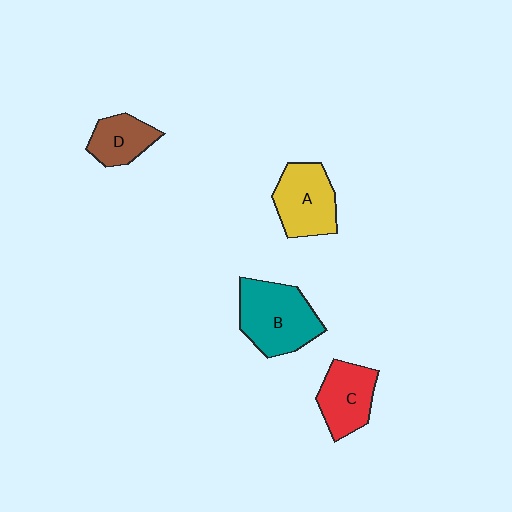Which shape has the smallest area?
Shape D (brown).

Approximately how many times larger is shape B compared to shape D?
Approximately 1.8 times.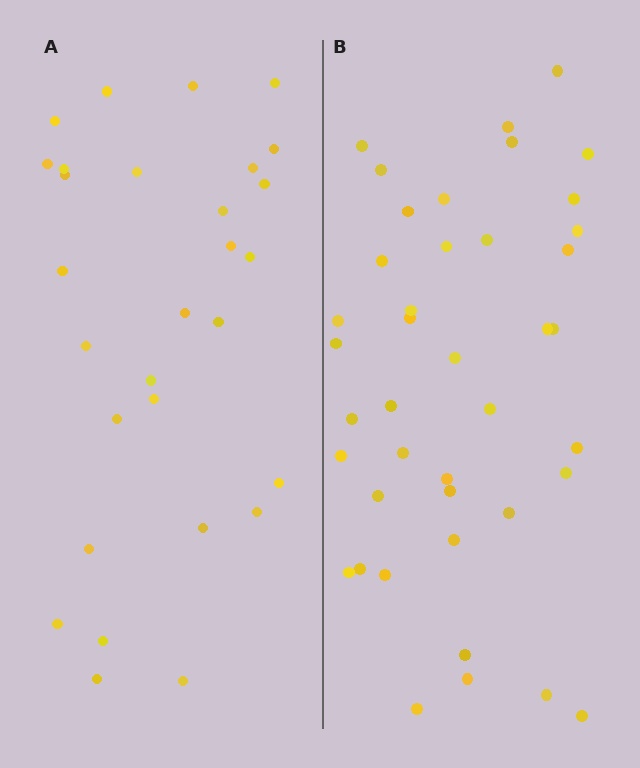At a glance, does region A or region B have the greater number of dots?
Region B (the right region) has more dots.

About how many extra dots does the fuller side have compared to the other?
Region B has roughly 12 or so more dots than region A.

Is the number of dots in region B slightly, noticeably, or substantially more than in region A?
Region B has noticeably more, but not dramatically so. The ratio is roughly 1.4 to 1.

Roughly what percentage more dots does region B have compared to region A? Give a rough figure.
About 40% more.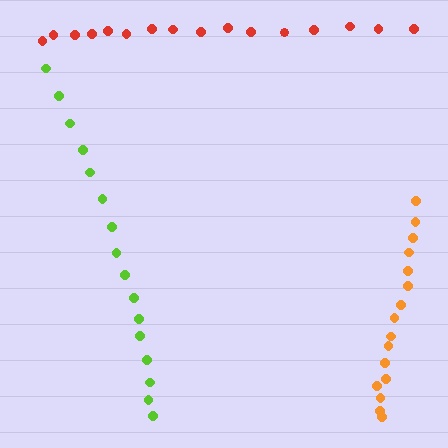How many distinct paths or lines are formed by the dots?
There are 3 distinct paths.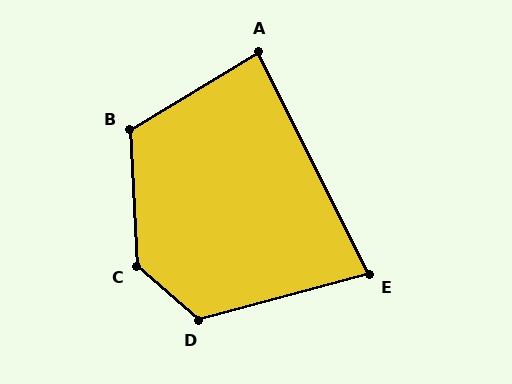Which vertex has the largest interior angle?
C, at approximately 134 degrees.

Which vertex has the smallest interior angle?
E, at approximately 79 degrees.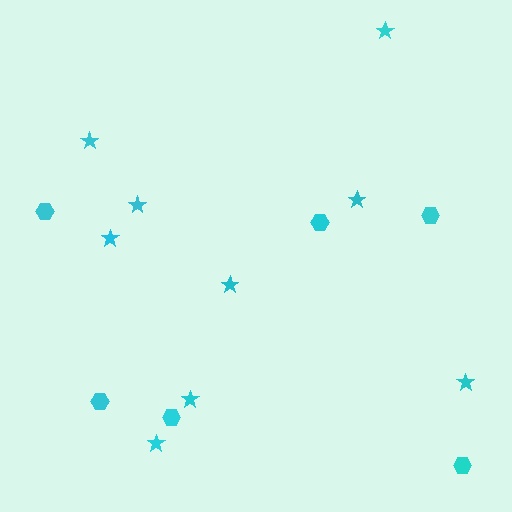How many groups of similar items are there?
There are 2 groups: one group of hexagons (6) and one group of stars (9).